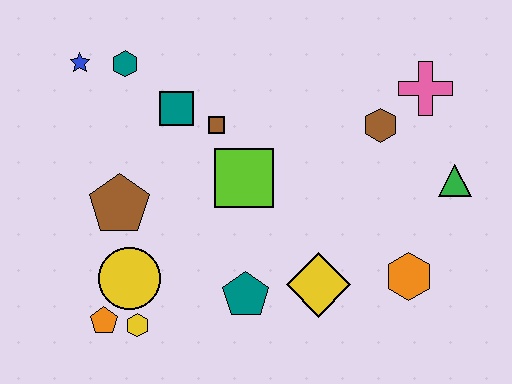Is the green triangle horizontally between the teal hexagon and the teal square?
No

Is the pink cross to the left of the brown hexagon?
No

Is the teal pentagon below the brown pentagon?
Yes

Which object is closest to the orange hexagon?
The yellow diamond is closest to the orange hexagon.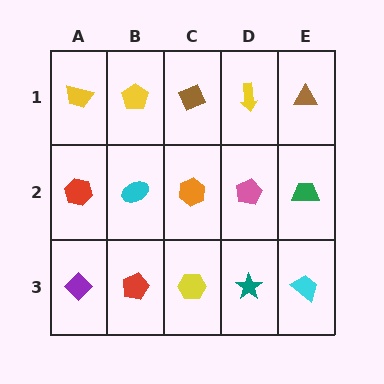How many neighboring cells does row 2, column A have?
3.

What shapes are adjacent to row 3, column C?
An orange hexagon (row 2, column C), a red pentagon (row 3, column B), a teal star (row 3, column D).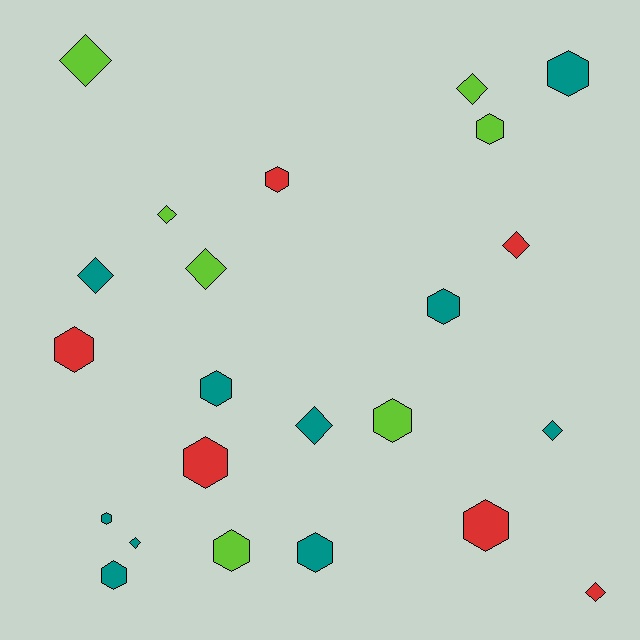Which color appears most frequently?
Teal, with 10 objects.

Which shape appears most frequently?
Hexagon, with 13 objects.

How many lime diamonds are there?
There are 4 lime diamonds.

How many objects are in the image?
There are 23 objects.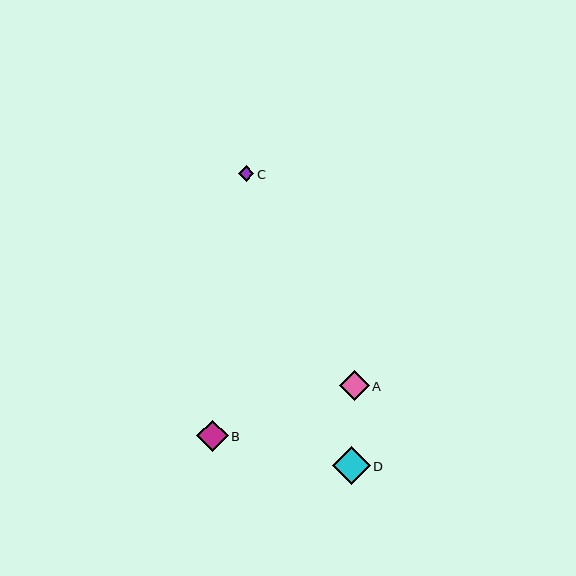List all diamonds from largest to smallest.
From largest to smallest: D, B, A, C.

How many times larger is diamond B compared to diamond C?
Diamond B is approximately 2.0 times the size of diamond C.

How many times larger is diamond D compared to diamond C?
Diamond D is approximately 2.5 times the size of diamond C.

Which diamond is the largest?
Diamond D is the largest with a size of approximately 38 pixels.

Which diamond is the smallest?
Diamond C is the smallest with a size of approximately 16 pixels.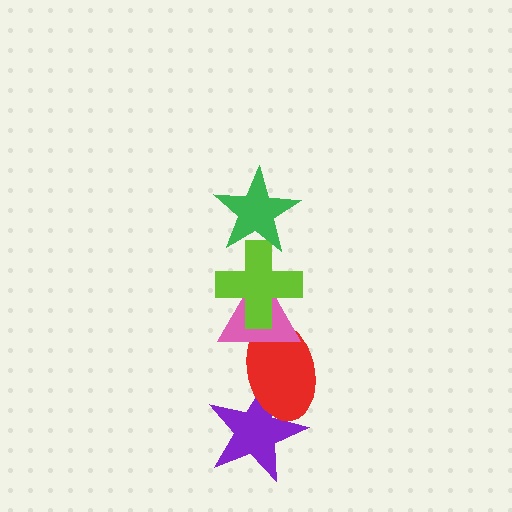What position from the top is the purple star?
The purple star is 5th from the top.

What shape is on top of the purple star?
The red ellipse is on top of the purple star.